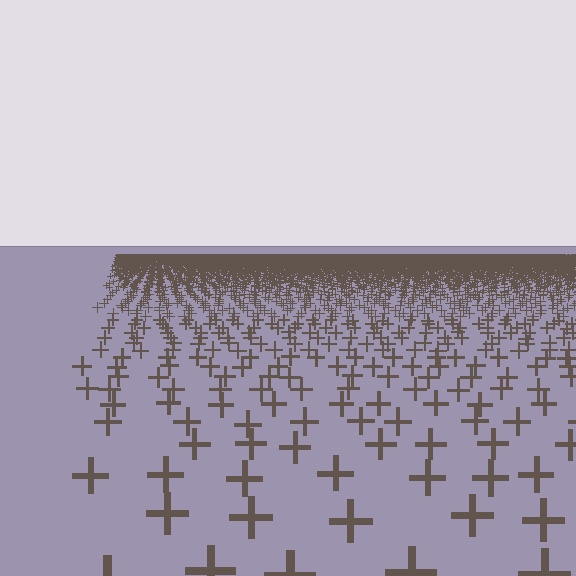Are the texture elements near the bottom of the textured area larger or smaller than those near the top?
Larger. Near the bottom, elements are closer to the viewer and appear at a bigger on-screen size.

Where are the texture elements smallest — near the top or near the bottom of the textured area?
Near the top.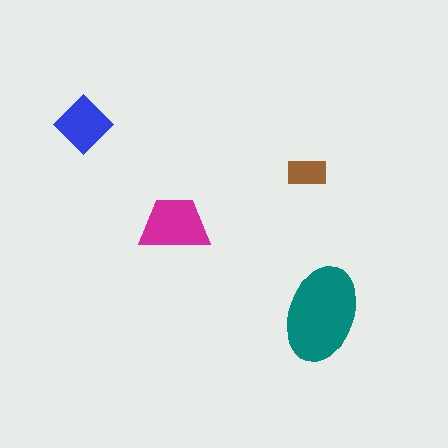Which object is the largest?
The teal ellipse.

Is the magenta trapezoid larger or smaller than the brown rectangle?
Larger.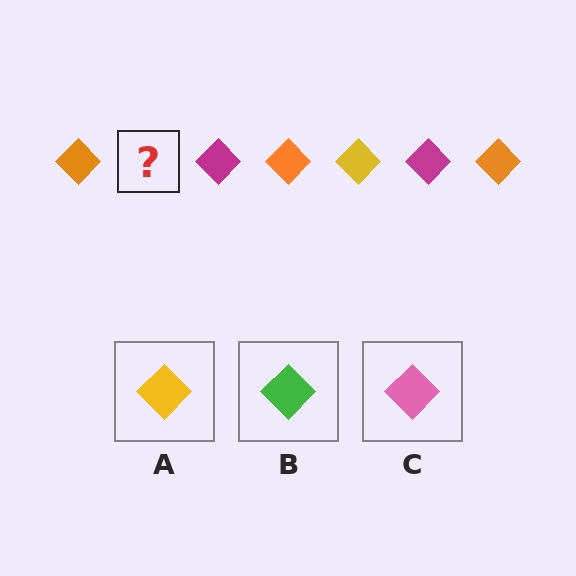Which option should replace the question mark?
Option A.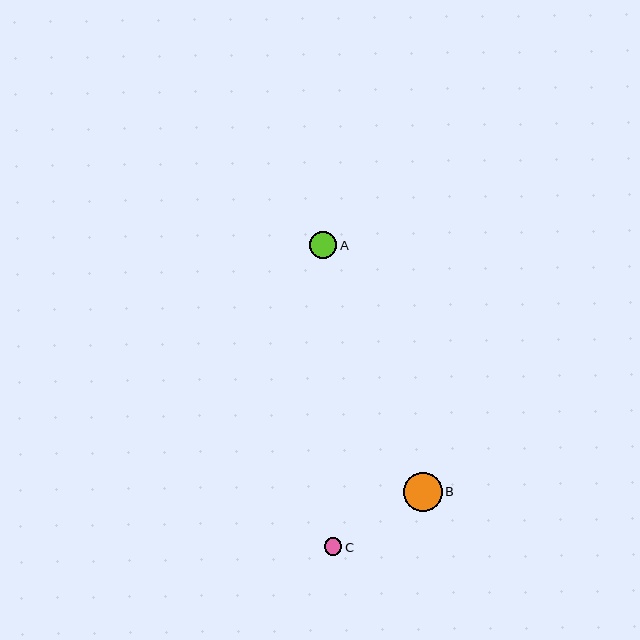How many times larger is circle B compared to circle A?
Circle B is approximately 1.4 times the size of circle A.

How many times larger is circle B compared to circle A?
Circle B is approximately 1.4 times the size of circle A.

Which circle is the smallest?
Circle C is the smallest with a size of approximately 18 pixels.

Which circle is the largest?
Circle B is the largest with a size of approximately 39 pixels.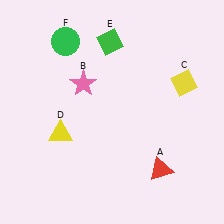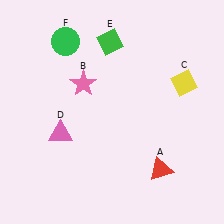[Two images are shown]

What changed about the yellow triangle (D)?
In Image 1, D is yellow. In Image 2, it changed to pink.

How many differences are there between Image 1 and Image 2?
There is 1 difference between the two images.